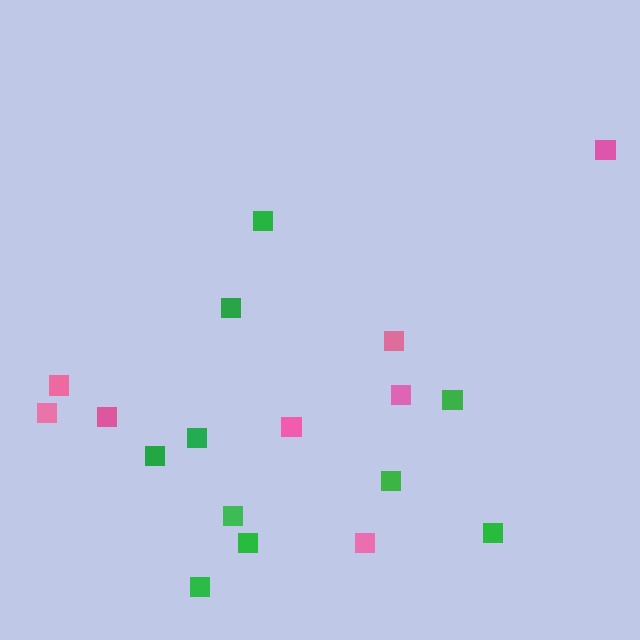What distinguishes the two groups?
There are 2 groups: one group of pink squares (8) and one group of green squares (10).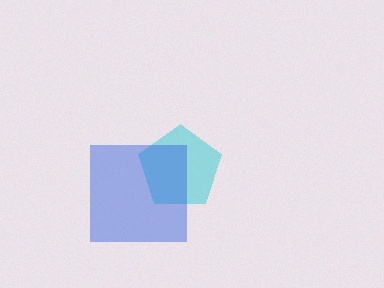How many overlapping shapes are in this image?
There are 2 overlapping shapes in the image.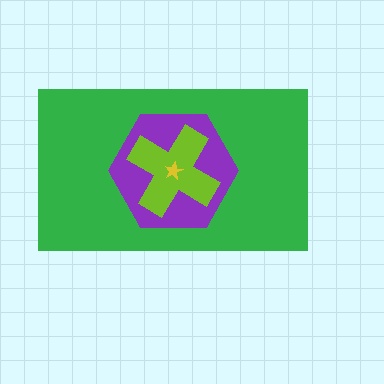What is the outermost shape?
The green rectangle.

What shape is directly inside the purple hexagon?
The lime cross.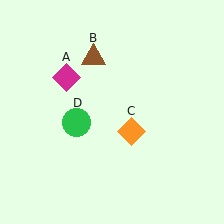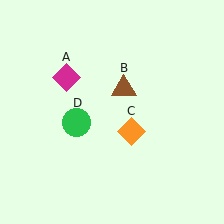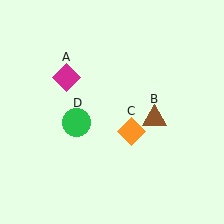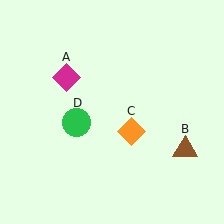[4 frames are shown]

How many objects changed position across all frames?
1 object changed position: brown triangle (object B).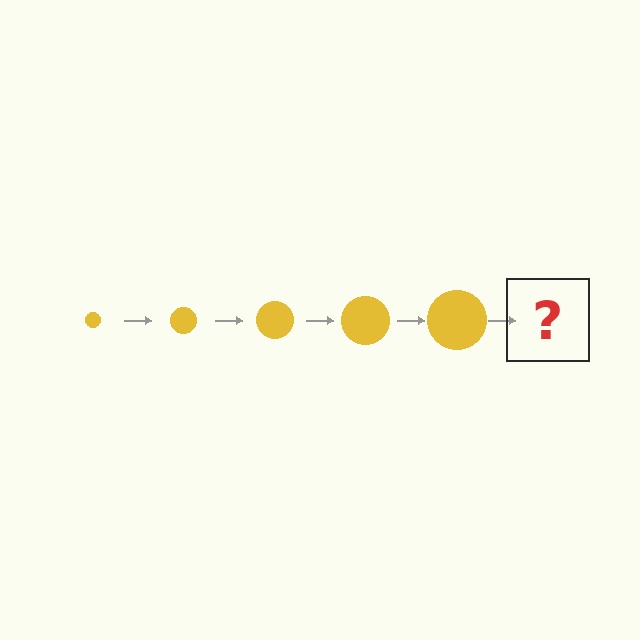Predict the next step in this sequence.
The next step is a yellow circle, larger than the previous one.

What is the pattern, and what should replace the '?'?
The pattern is that the circle gets progressively larger each step. The '?' should be a yellow circle, larger than the previous one.